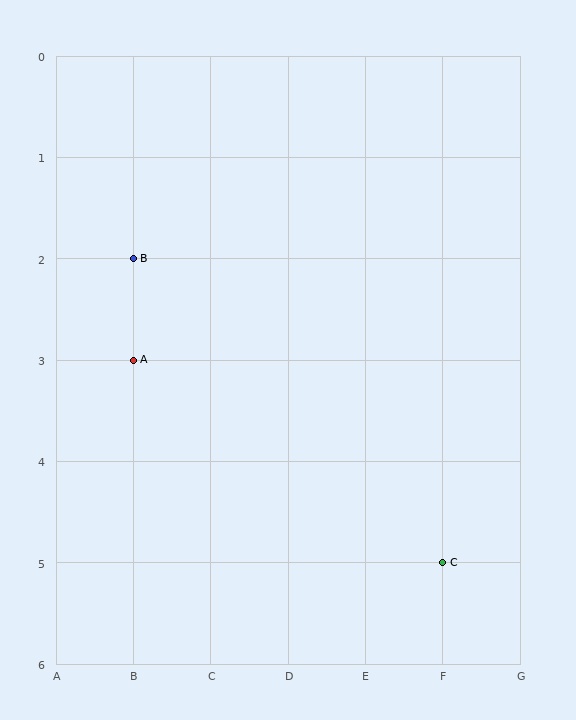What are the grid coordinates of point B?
Point B is at grid coordinates (B, 2).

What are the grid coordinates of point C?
Point C is at grid coordinates (F, 5).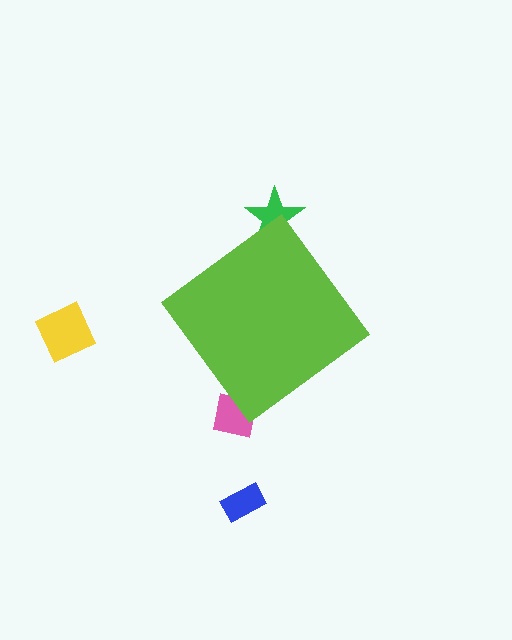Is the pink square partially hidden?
Yes, the pink square is partially hidden behind the lime diamond.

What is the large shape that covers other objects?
A lime diamond.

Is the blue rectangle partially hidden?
No, the blue rectangle is fully visible.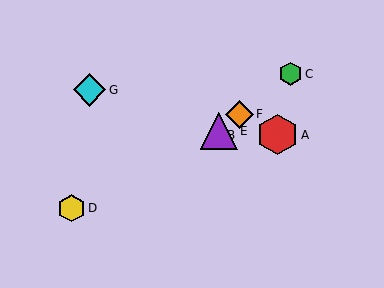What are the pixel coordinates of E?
Object E is at (219, 131).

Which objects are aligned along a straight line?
Objects B, C, E, F are aligned along a straight line.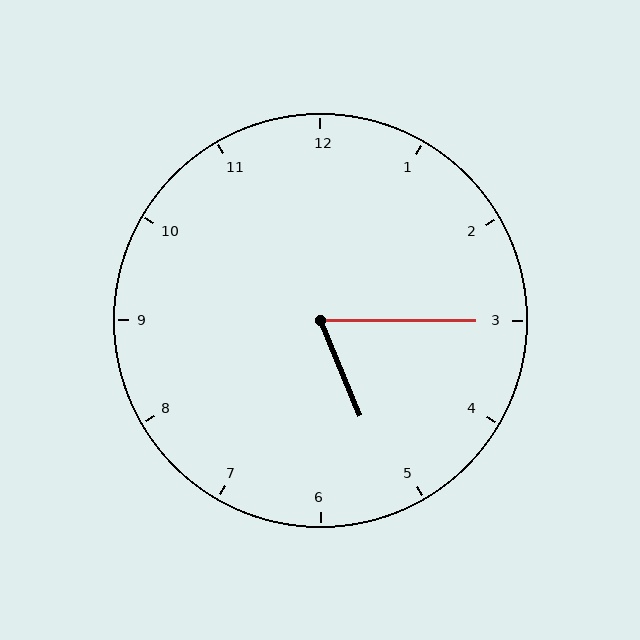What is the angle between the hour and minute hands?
Approximately 68 degrees.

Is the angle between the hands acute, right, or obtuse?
It is acute.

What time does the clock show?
5:15.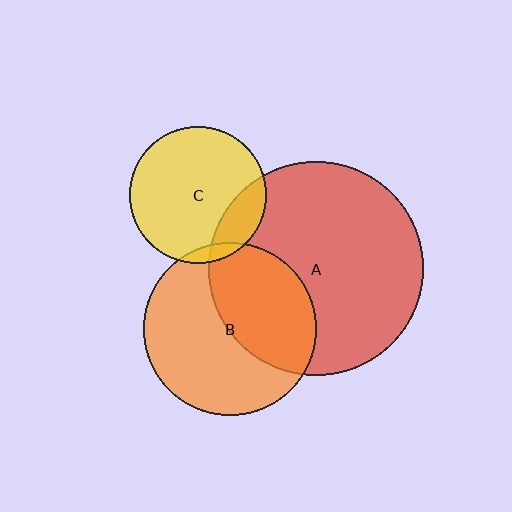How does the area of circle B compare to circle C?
Approximately 1.6 times.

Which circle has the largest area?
Circle A (red).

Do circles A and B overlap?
Yes.